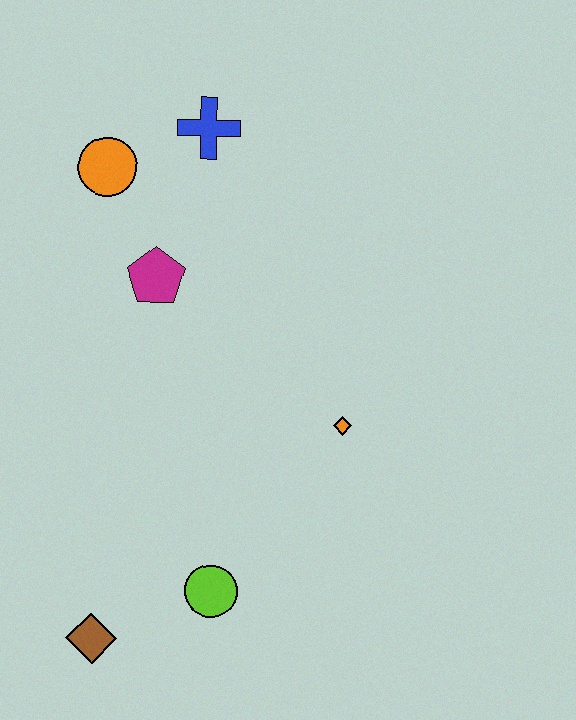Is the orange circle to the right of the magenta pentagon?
No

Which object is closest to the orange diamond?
The lime circle is closest to the orange diamond.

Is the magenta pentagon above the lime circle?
Yes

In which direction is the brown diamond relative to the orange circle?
The brown diamond is below the orange circle.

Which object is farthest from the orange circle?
The brown diamond is farthest from the orange circle.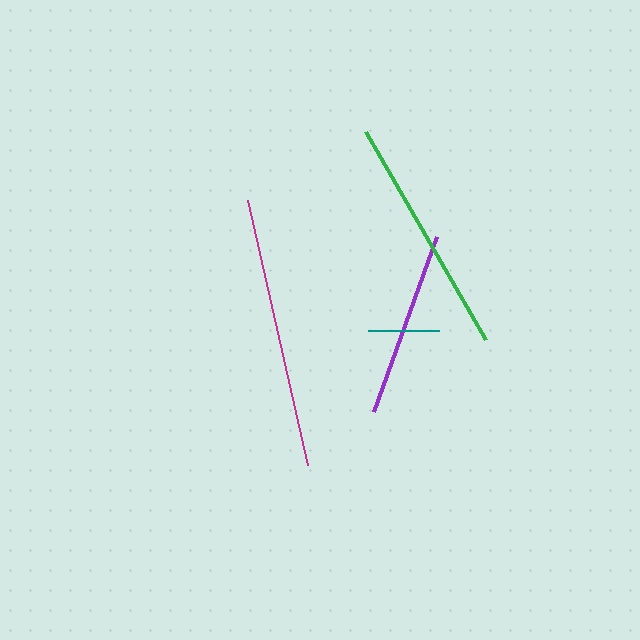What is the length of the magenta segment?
The magenta segment is approximately 272 pixels long.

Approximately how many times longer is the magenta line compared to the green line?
The magenta line is approximately 1.1 times the length of the green line.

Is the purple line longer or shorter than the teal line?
The purple line is longer than the teal line.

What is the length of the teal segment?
The teal segment is approximately 70 pixels long.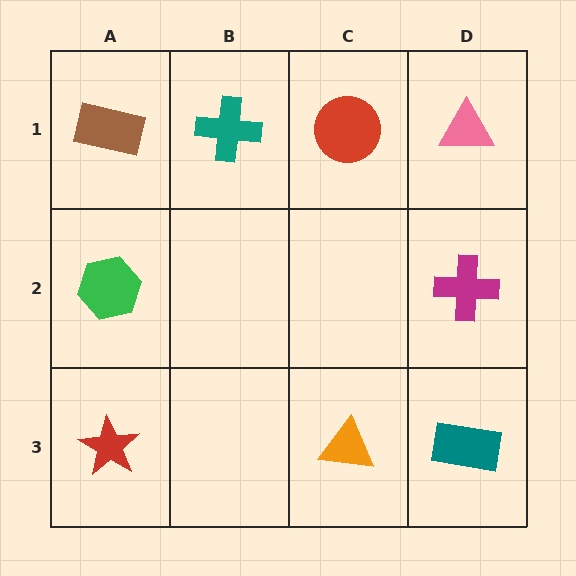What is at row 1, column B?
A teal cross.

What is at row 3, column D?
A teal rectangle.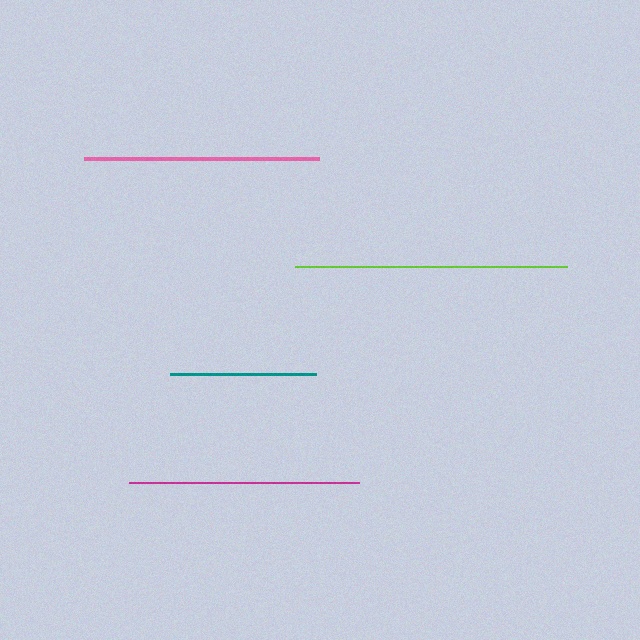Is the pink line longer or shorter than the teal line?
The pink line is longer than the teal line.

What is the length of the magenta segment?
The magenta segment is approximately 230 pixels long.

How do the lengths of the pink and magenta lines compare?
The pink and magenta lines are approximately the same length.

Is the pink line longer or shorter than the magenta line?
The pink line is longer than the magenta line.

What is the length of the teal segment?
The teal segment is approximately 146 pixels long.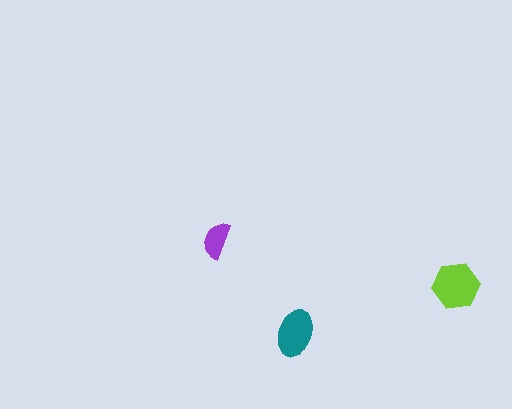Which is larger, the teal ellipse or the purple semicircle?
The teal ellipse.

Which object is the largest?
The lime hexagon.